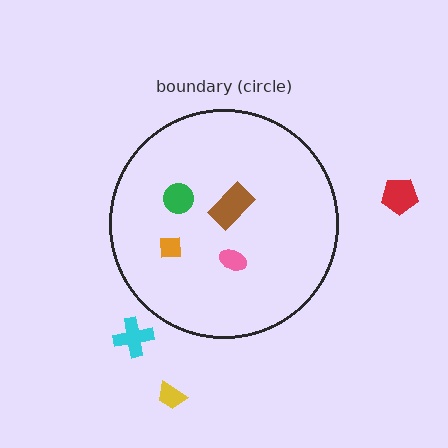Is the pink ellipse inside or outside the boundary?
Inside.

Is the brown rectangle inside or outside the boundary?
Inside.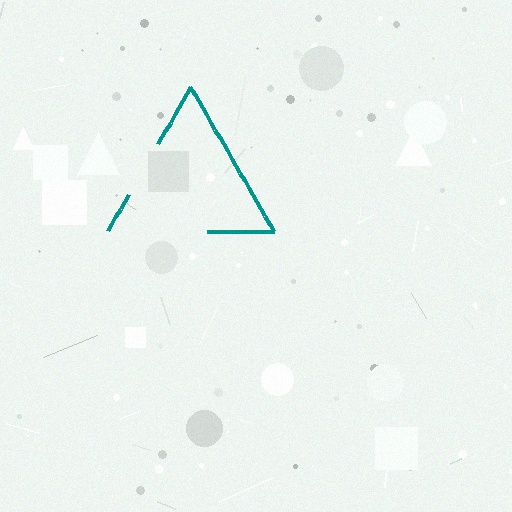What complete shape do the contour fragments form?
The contour fragments form a triangle.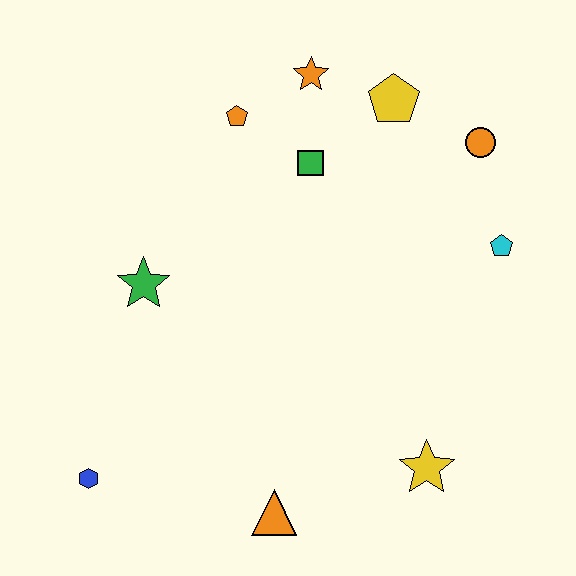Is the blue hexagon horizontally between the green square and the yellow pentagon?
No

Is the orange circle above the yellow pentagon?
No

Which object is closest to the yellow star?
The orange triangle is closest to the yellow star.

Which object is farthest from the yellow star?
The orange star is farthest from the yellow star.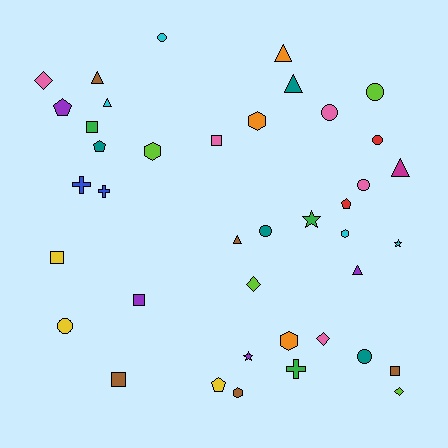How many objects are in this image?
There are 40 objects.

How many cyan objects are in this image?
There are 4 cyan objects.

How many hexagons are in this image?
There are 5 hexagons.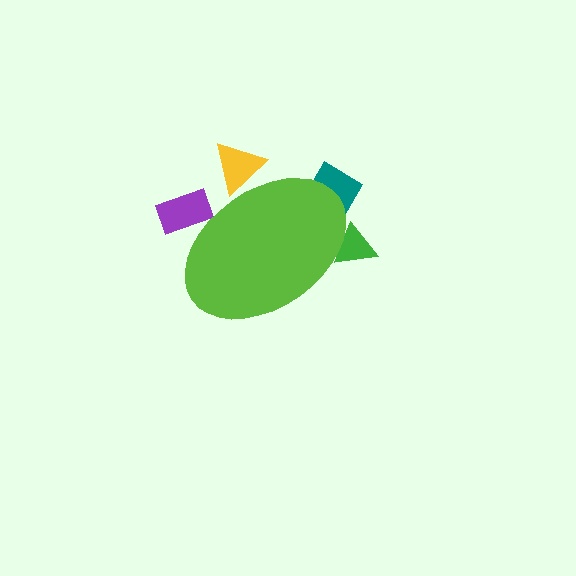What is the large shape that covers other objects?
A lime ellipse.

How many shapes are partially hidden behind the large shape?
4 shapes are partially hidden.